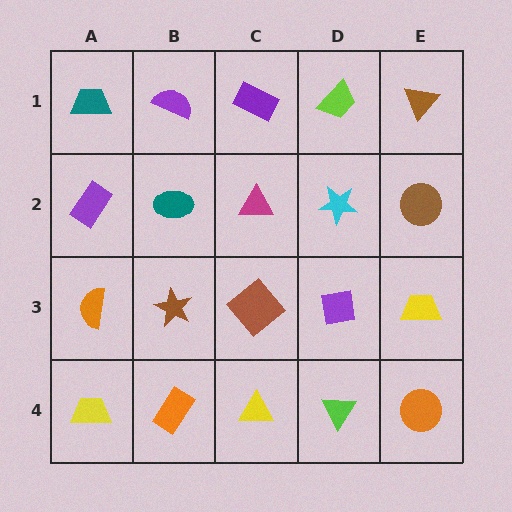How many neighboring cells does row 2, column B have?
4.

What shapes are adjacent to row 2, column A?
A teal trapezoid (row 1, column A), an orange semicircle (row 3, column A), a teal ellipse (row 2, column B).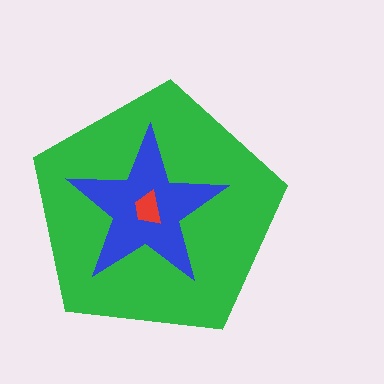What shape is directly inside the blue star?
The red trapezoid.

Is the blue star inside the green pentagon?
Yes.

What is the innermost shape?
The red trapezoid.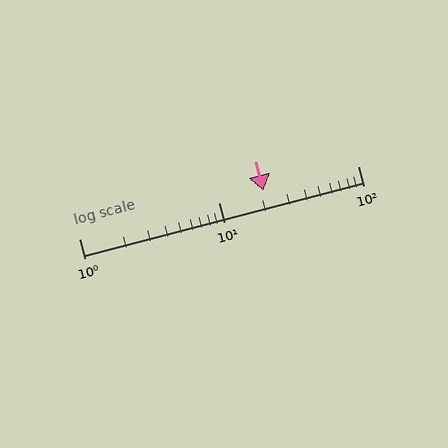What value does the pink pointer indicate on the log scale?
The pointer indicates approximately 21.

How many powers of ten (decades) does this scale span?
The scale spans 2 decades, from 1 to 100.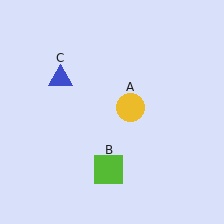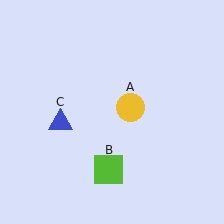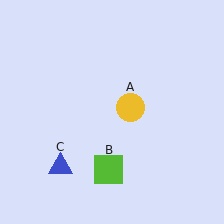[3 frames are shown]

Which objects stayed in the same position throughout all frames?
Yellow circle (object A) and lime square (object B) remained stationary.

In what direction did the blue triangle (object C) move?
The blue triangle (object C) moved down.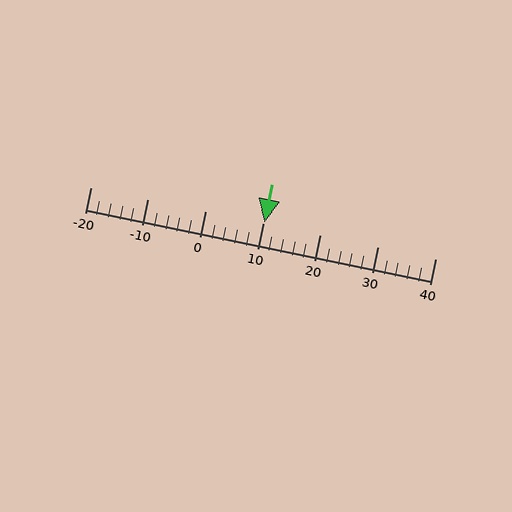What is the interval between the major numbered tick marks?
The major tick marks are spaced 10 units apart.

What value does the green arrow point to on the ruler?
The green arrow points to approximately 10.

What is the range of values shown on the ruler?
The ruler shows values from -20 to 40.